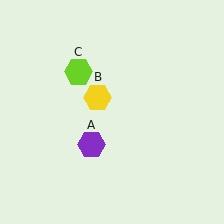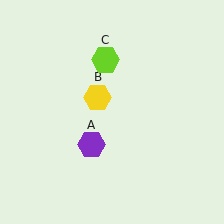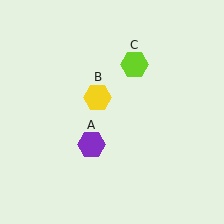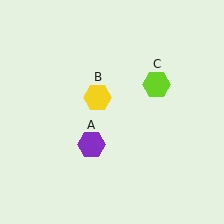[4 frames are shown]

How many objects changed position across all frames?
1 object changed position: lime hexagon (object C).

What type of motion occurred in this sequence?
The lime hexagon (object C) rotated clockwise around the center of the scene.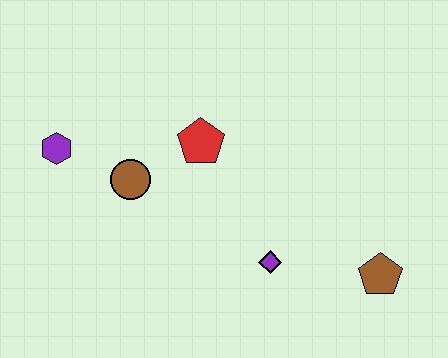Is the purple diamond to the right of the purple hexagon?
Yes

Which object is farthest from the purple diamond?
The purple hexagon is farthest from the purple diamond.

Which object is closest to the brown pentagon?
The purple diamond is closest to the brown pentagon.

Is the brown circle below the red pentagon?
Yes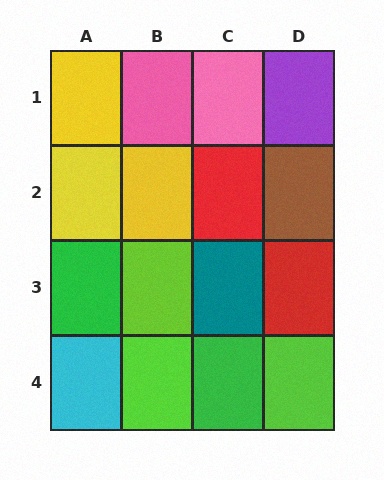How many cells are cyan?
1 cell is cyan.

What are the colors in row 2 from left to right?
Yellow, yellow, red, brown.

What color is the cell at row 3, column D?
Red.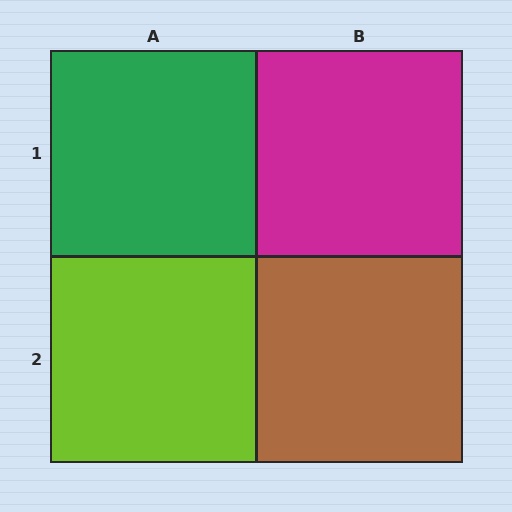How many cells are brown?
1 cell is brown.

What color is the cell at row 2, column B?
Brown.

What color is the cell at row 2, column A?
Lime.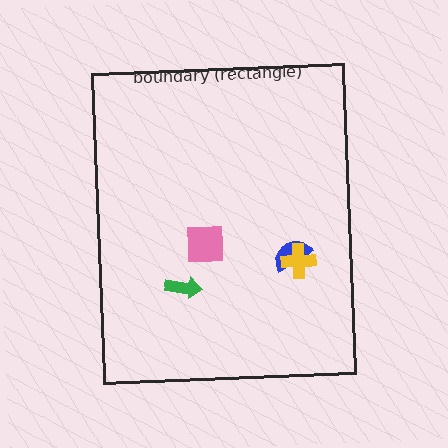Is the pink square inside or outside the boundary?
Inside.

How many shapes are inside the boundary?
4 inside, 0 outside.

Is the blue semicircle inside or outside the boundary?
Inside.